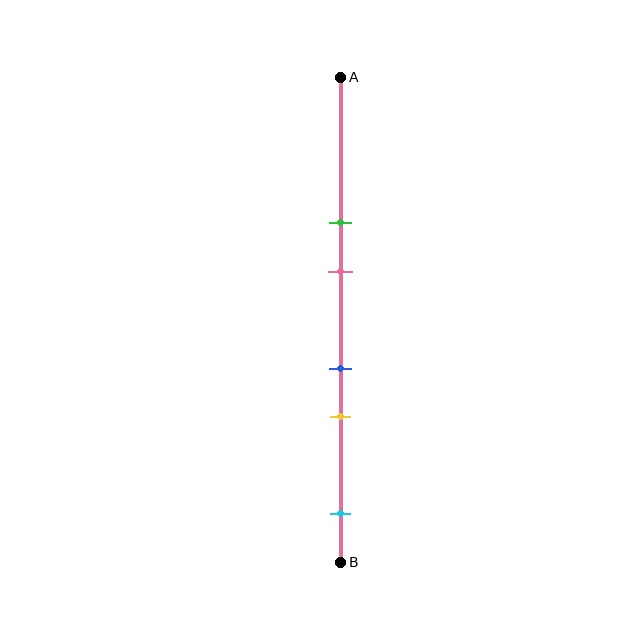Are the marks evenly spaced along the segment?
No, the marks are not evenly spaced.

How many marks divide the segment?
There are 5 marks dividing the segment.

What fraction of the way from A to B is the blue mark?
The blue mark is approximately 60% (0.6) of the way from A to B.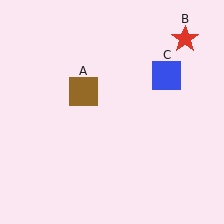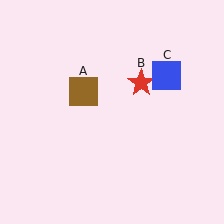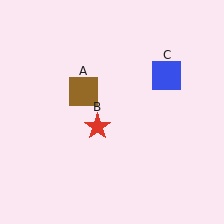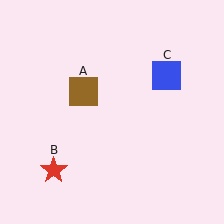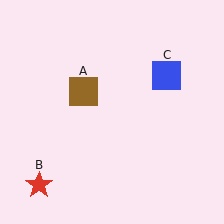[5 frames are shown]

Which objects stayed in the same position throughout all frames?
Brown square (object A) and blue square (object C) remained stationary.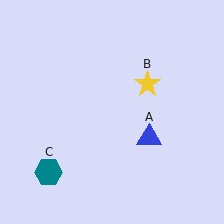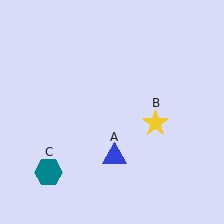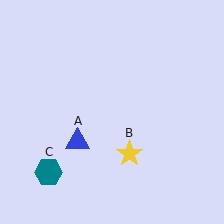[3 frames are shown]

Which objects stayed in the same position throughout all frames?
Teal hexagon (object C) remained stationary.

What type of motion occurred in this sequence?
The blue triangle (object A), yellow star (object B) rotated clockwise around the center of the scene.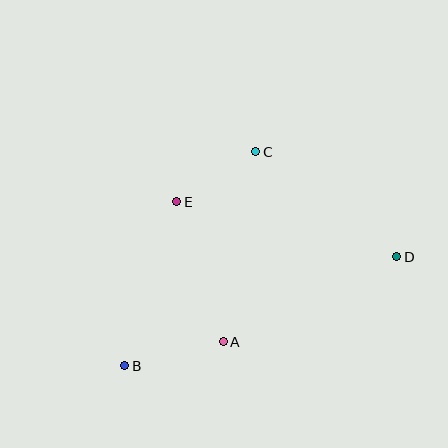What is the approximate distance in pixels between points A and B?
The distance between A and B is approximately 101 pixels.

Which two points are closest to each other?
Points C and E are closest to each other.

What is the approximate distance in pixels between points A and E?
The distance between A and E is approximately 148 pixels.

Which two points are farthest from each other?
Points B and D are farthest from each other.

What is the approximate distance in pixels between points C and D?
The distance between C and D is approximately 176 pixels.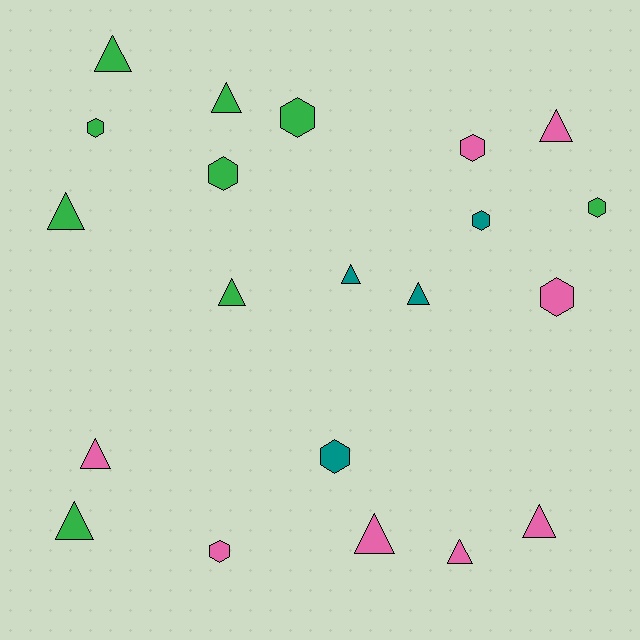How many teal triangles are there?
There are 2 teal triangles.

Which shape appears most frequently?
Triangle, with 12 objects.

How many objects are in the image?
There are 21 objects.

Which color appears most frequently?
Green, with 9 objects.